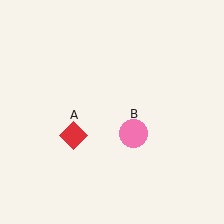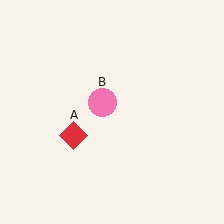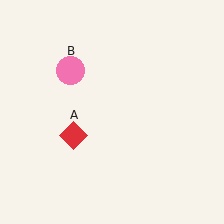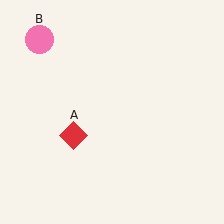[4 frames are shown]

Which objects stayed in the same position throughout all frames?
Red diamond (object A) remained stationary.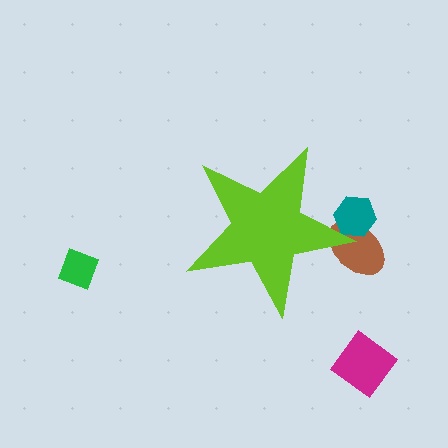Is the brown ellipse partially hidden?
Yes, the brown ellipse is partially hidden behind the lime star.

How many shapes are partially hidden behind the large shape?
2 shapes are partially hidden.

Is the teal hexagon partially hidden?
Yes, the teal hexagon is partially hidden behind the lime star.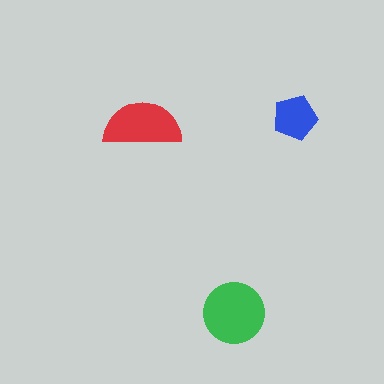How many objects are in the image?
There are 3 objects in the image.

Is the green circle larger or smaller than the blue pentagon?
Larger.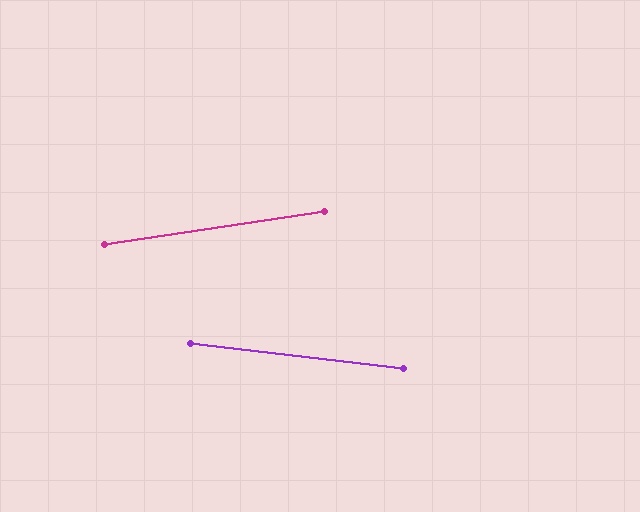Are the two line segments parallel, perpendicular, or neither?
Neither parallel nor perpendicular — they differ by about 15°.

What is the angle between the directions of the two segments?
Approximately 15 degrees.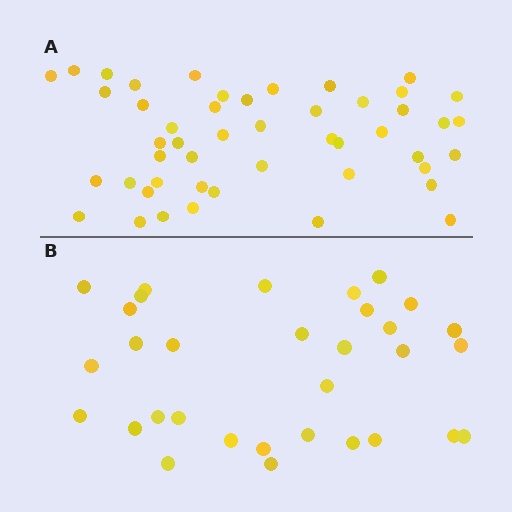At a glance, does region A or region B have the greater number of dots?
Region A (the top region) has more dots.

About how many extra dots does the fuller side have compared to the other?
Region A has approximately 15 more dots than region B.